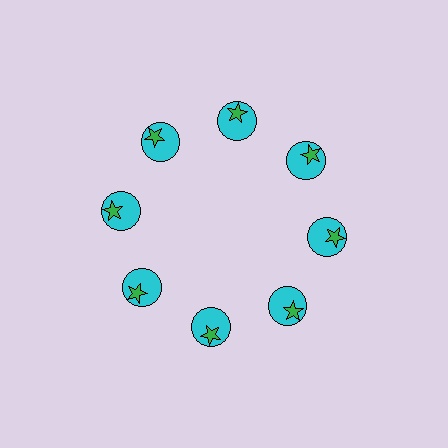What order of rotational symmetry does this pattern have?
This pattern has 8-fold rotational symmetry.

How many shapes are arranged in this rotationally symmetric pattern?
There are 16 shapes, arranged in 8 groups of 2.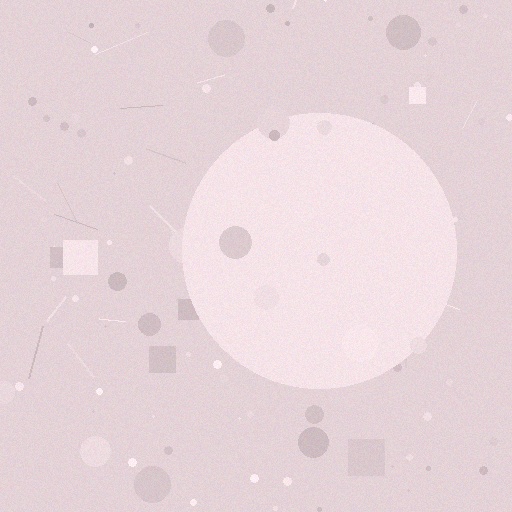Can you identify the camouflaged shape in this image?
The camouflaged shape is a circle.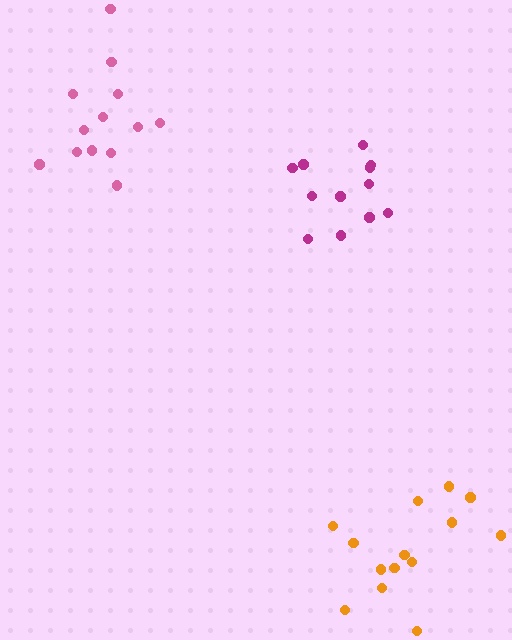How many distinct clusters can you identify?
There are 3 distinct clusters.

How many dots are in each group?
Group 1: 14 dots, Group 2: 13 dots, Group 3: 12 dots (39 total).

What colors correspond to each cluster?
The clusters are colored: orange, pink, magenta.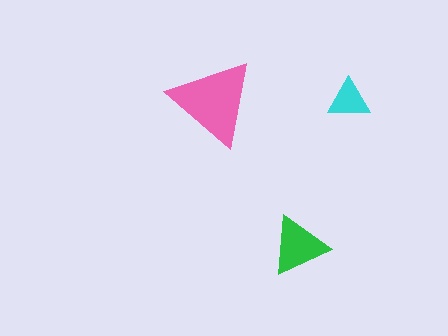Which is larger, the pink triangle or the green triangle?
The pink one.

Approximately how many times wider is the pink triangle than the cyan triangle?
About 2 times wider.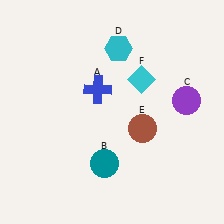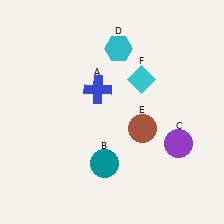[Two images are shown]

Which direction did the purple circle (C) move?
The purple circle (C) moved down.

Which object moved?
The purple circle (C) moved down.